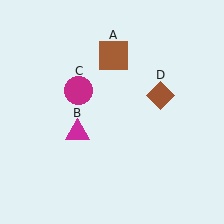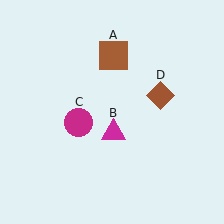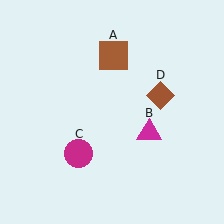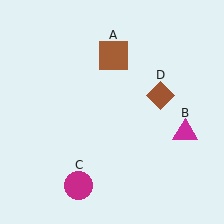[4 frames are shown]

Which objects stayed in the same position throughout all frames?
Brown square (object A) and brown diamond (object D) remained stationary.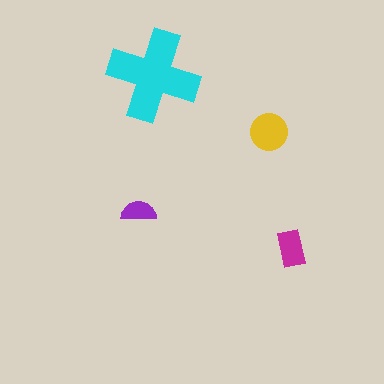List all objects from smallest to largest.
The purple semicircle, the magenta rectangle, the yellow circle, the cyan cross.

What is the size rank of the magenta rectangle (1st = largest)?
3rd.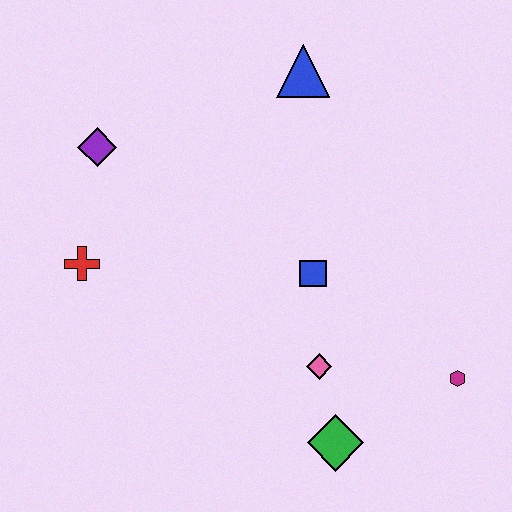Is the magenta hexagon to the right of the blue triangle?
Yes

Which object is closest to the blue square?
The pink diamond is closest to the blue square.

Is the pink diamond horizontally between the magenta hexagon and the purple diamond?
Yes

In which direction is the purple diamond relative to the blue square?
The purple diamond is to the left of the blue square.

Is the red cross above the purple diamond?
No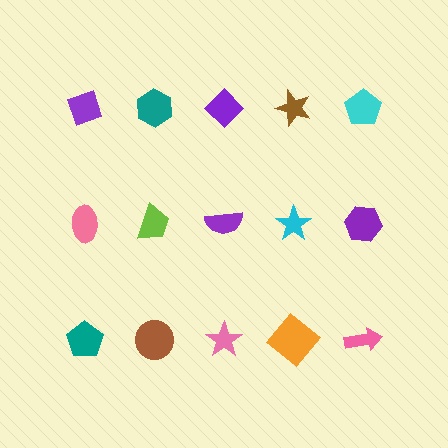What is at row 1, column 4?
A brown star.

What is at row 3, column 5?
A pink arrow.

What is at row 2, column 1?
A pink ellipse.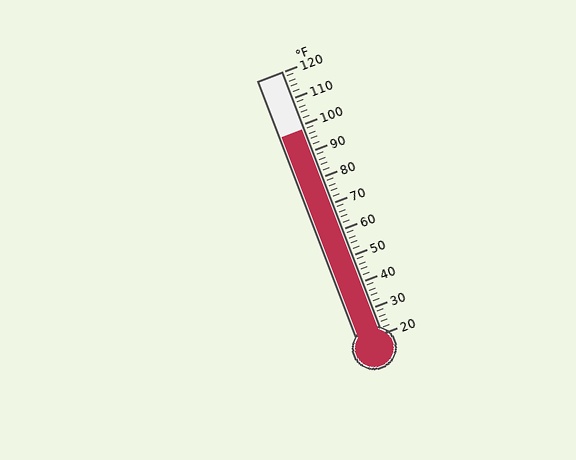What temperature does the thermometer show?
The thermometer shows approximately 98°F.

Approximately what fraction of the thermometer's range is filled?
The thermometer is filled to approximately 80% of its range.